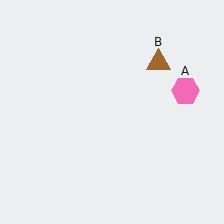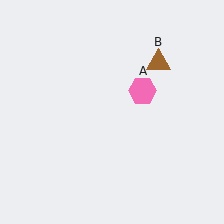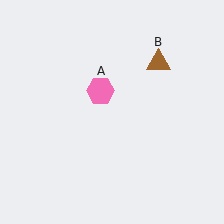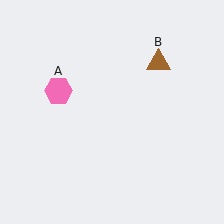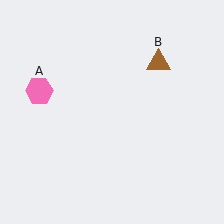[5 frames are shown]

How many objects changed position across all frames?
1 object changed position: pink hexagon (object A).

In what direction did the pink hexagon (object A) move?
The pink hexagon (object A) moved left.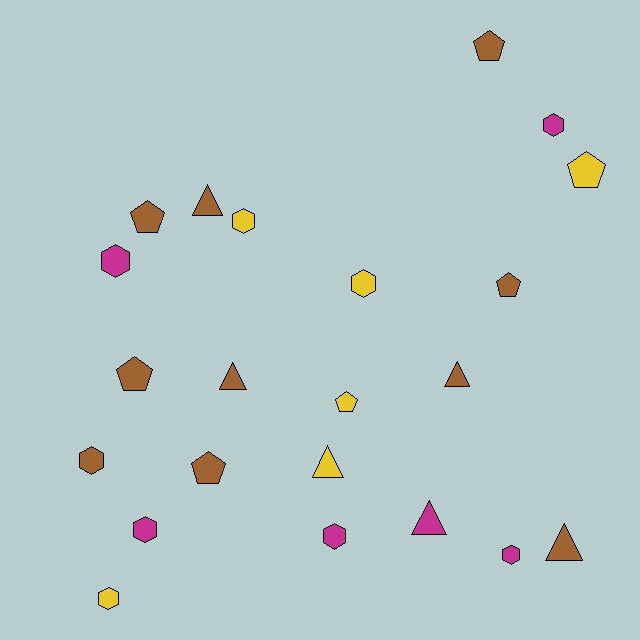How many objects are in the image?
There are 22 objects.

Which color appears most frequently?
Brown, with 10 objects.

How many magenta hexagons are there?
There are 5 magenta hexagons.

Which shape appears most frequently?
Hexagon, with 9 objects.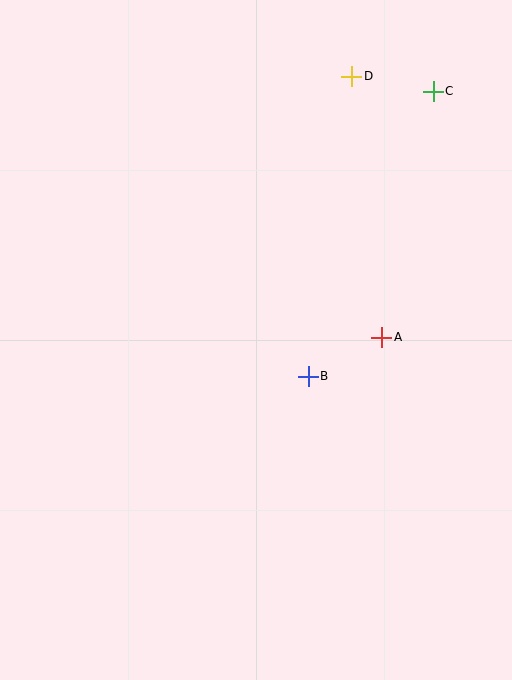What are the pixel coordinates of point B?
Point B is at (308, 376).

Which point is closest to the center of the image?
Point B at (308, 376) is closest to the center.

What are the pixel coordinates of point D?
Point D is at (352, 76).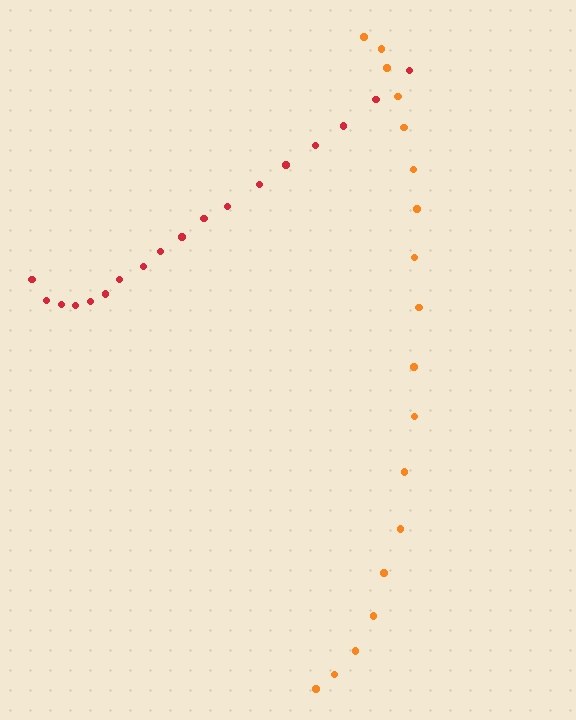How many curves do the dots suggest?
There are 2 distinct paths.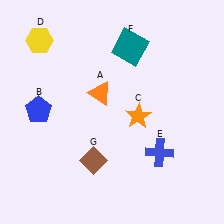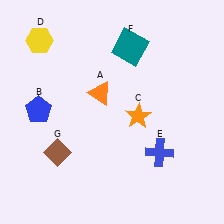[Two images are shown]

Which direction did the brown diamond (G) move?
The brown diamond (G) moved left.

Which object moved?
The brown diamond (G) moved left.